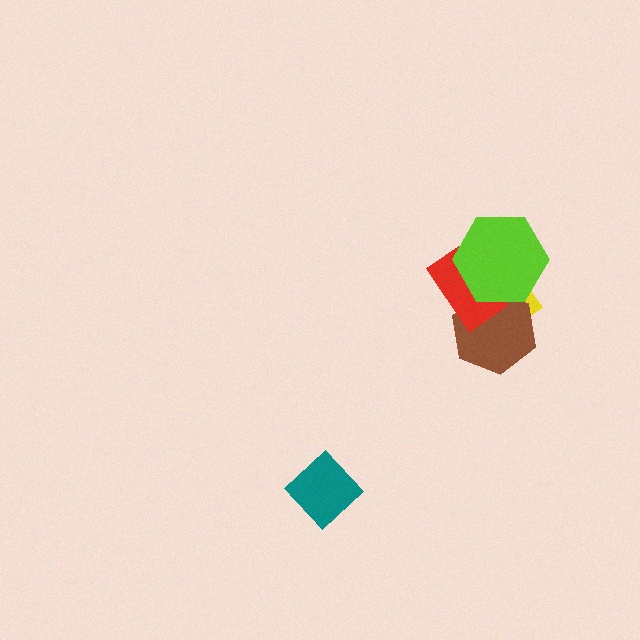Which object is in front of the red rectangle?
The lime hexagon is in front of the red rectangle.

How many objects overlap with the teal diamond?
0 objects overlap with the teal diamond.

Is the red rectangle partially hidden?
Yes, it is partially covered by another shape.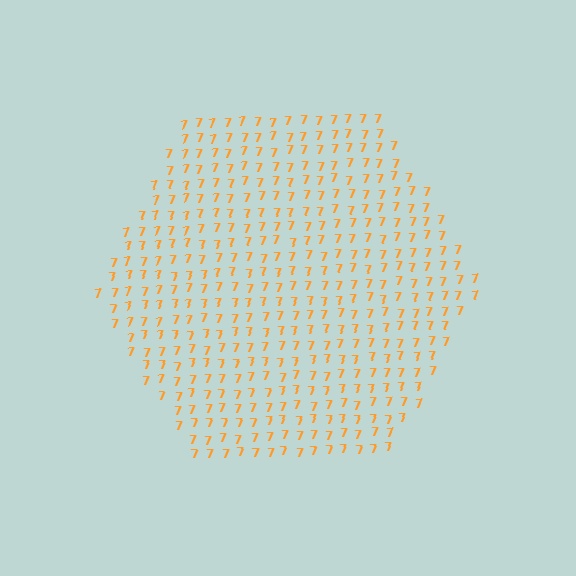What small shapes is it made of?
It is made of small digit 7's.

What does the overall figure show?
The overall figure shows a hexagon.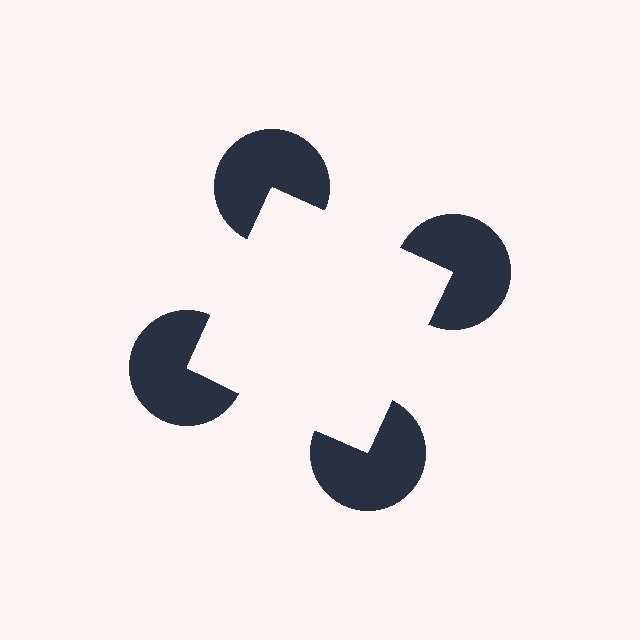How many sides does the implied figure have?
4 sides.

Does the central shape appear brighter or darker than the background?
It typically appears slightly brighter than the background, even though no actual brightness change is drawn.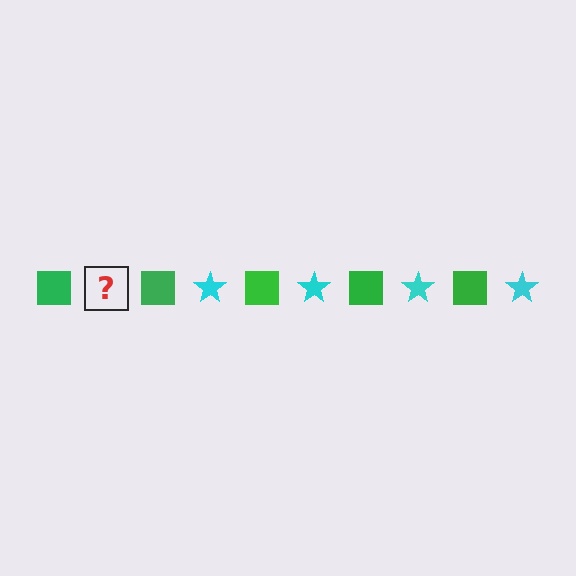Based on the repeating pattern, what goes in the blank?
The blank should be a cyan star.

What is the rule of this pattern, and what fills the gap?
The rule is that the pattern alternates between green square and cyan star. The gap should be filled with a cyan star.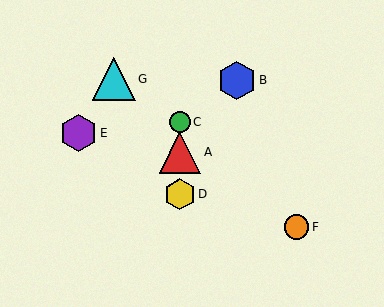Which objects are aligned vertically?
Objects A, C, D are aligned vertically.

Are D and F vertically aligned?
No, D is at x≈180 and F is at x≈297.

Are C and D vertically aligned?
Yes, both are at x≈180.